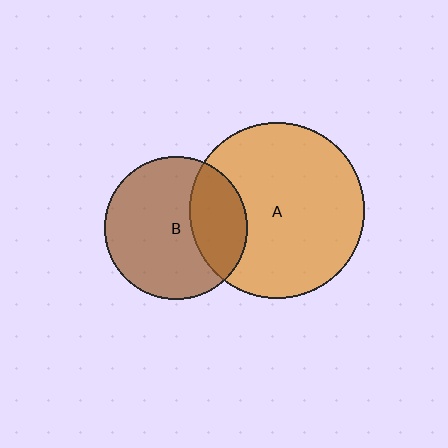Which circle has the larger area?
Circle A (orange).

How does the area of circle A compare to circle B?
Approximately 1.5 times.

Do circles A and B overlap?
Yes.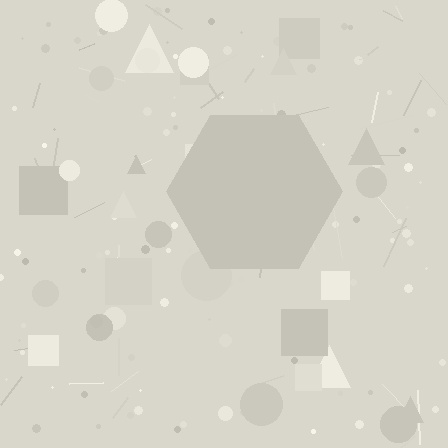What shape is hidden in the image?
A hexagon is hidden in the image.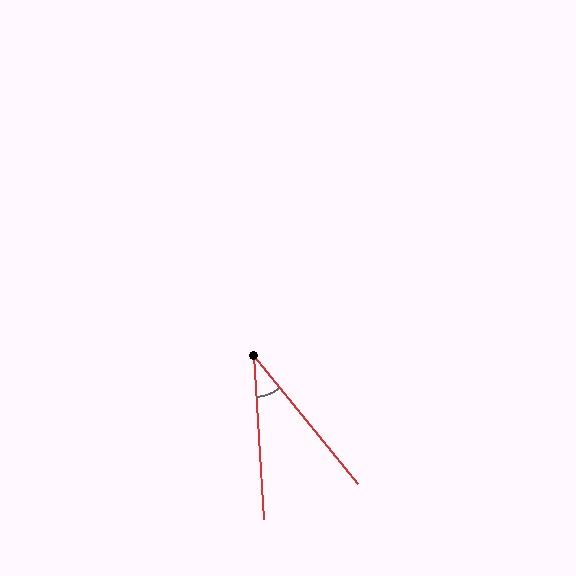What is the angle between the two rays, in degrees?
Approximately 35 degrees.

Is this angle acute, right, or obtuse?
It is acute.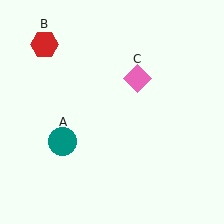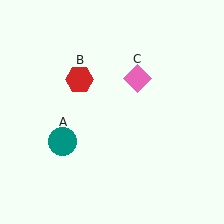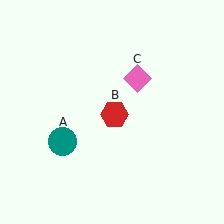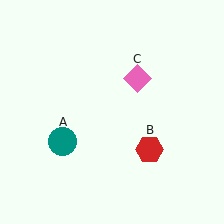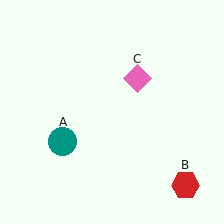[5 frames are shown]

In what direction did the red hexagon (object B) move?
The red hexagon (object B) moved down and to the right.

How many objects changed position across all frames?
1 object changed position: red hexagon (object B).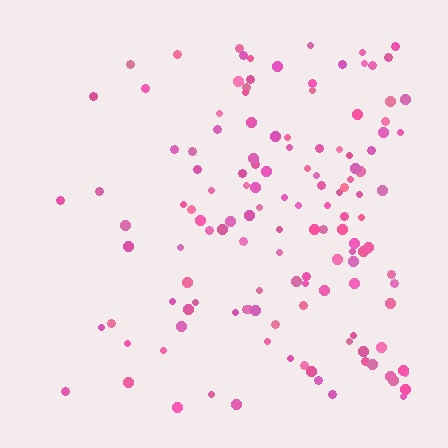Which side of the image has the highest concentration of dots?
The right.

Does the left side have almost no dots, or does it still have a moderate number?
Still a moderate number, just noticeably fewer than the right.